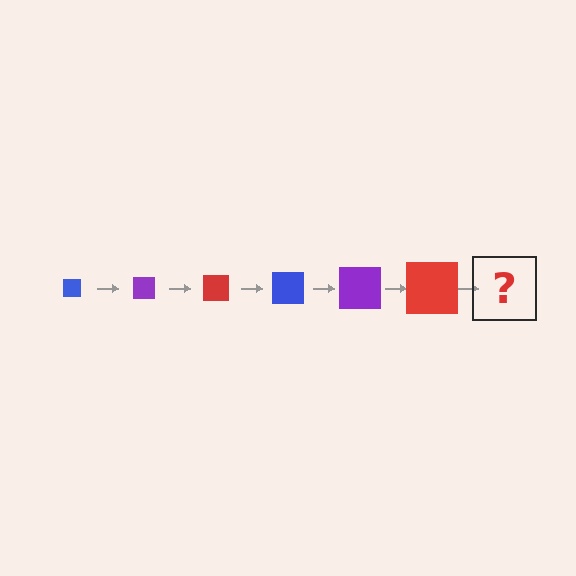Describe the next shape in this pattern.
It should be a blue square, larger than the previous one.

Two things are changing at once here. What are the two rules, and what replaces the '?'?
The two rules are that the square grows larger each step and the color cycles through blue, purple, and red. The '?' should be a blue square, larger than the previous one.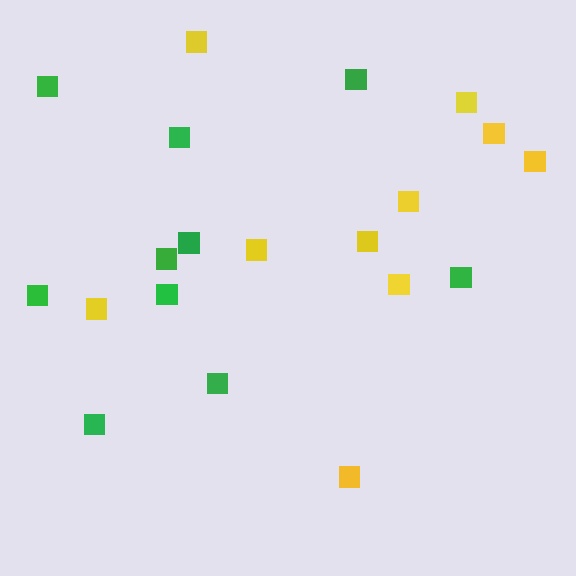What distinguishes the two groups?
There are 2 groups: one group of green squares (10) and one group of yellow squares (10).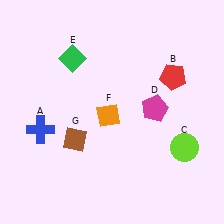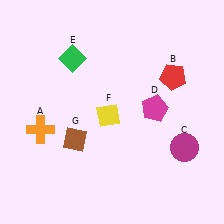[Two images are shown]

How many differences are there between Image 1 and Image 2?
There are 3 differences between the two images.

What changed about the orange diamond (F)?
In Image 1, F is orange. In Image 2, it changed to yellow.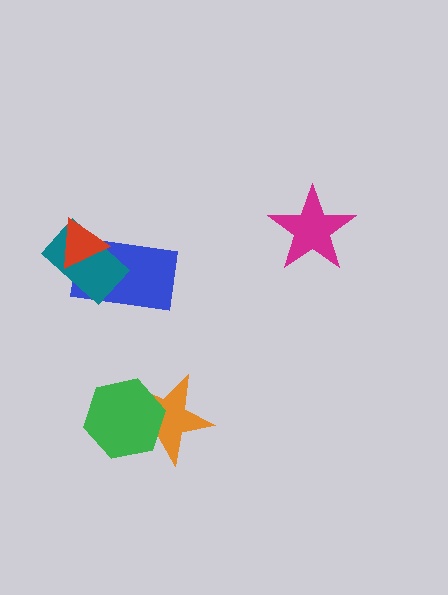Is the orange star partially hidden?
Yes, it is partially covered by another shape.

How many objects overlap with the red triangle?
2 objects overlap with the red triangle.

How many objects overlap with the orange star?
1 object overlaps with the orange star.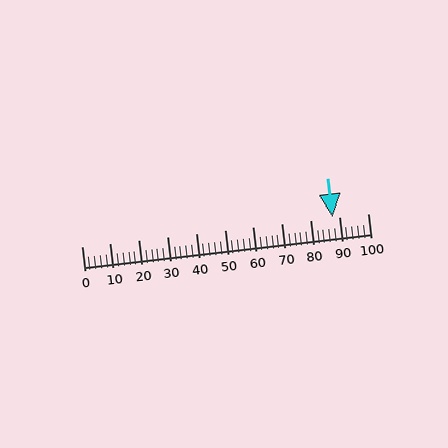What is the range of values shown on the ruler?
The ruler shows values from 0 to 100.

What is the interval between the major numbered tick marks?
The major tick marks are spaced 10 units apart.